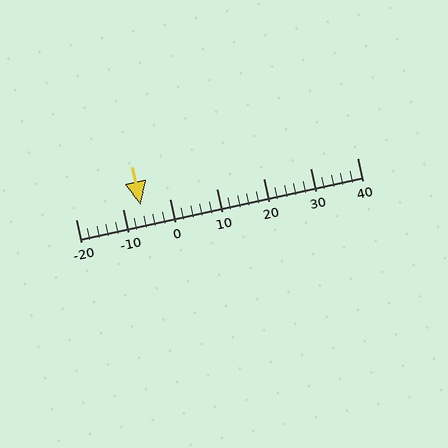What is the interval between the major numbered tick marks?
The major tick marks are spaced 10 units apart.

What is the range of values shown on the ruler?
The ruler shows values from -20 to 40.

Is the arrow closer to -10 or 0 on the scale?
The arrow is closer to -10.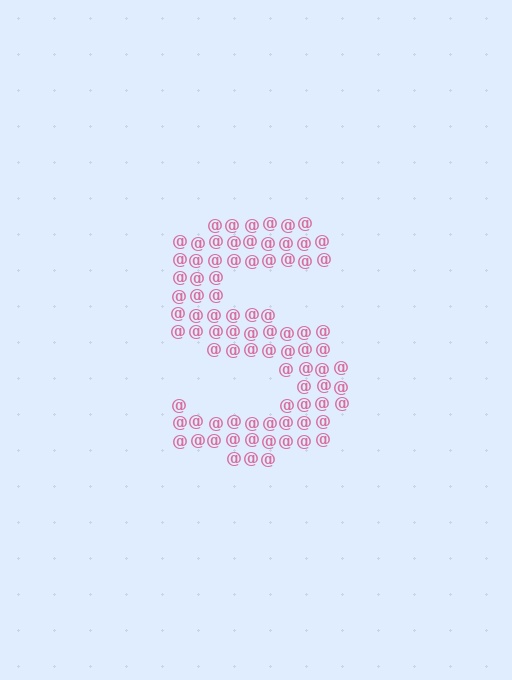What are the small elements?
The small elements are at signs.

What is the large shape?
The large shape is the letter S.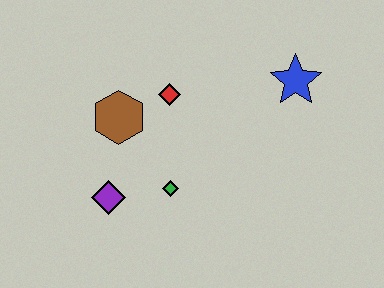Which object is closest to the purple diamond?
The green diamond is closest to the purple diamond.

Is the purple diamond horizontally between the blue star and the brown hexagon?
No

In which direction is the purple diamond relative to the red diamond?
The purple diamond is below the red diamond.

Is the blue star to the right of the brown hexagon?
Yes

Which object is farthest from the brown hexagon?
The blue star is farthest from the brown hexagon.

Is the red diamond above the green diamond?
Yes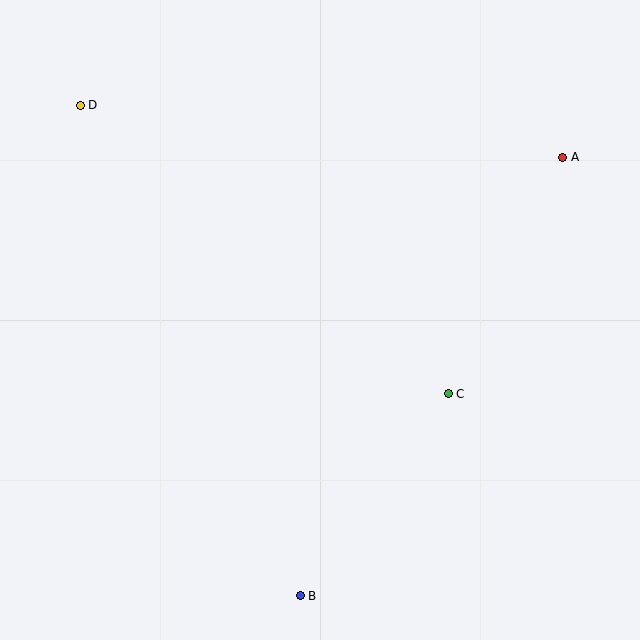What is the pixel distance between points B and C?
The distance between B and C is 250 pixels.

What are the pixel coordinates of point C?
Point C is at (448, 394).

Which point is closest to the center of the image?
Point C at (448, 394) is closest to the center.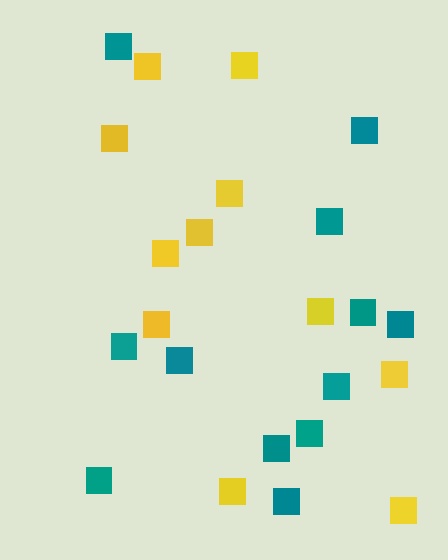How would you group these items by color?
There are 2 groups: one group of teal squares (12) and one group of yellow squares (11).